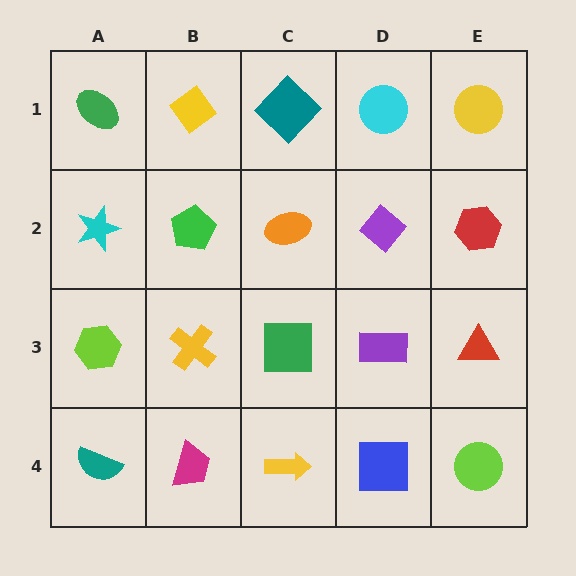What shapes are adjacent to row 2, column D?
A cyan circle (row 1, column D), a purple rectangle (row 3, column D), an orange ellipse (row 2, column C), a red hexagon (row 2, column E).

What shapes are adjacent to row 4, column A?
A lime hexagon (row 3, column A), a magenta trapezoid (row 4, column B).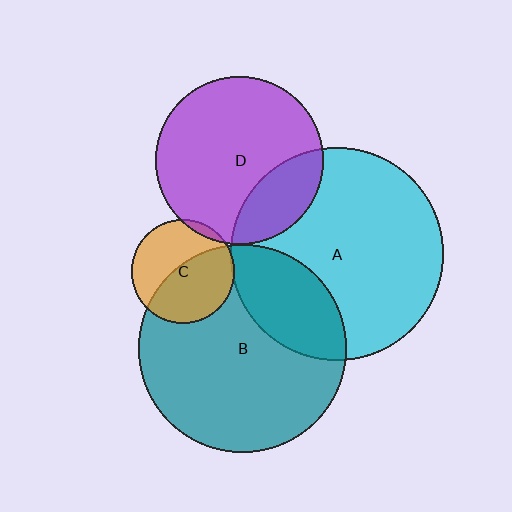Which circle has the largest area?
Circle A (cyan).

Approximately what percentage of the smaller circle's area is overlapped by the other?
Approximately 25%.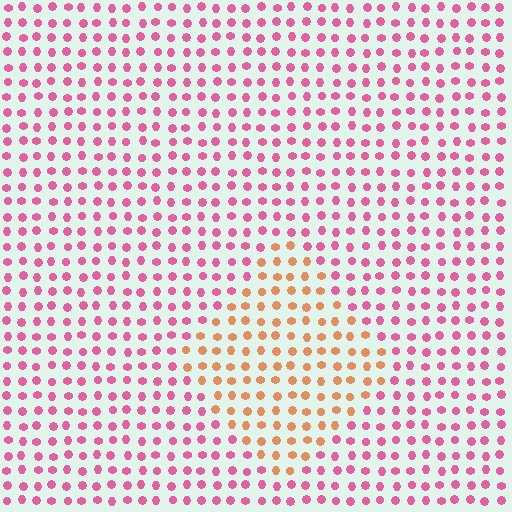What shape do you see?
I see a diamond.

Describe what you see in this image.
The image is filled with small pink elements in a uniform arrangement. A diamond-shaped region is visible where the elements are tinted to a slightly different hue, forming a subtle color boundary.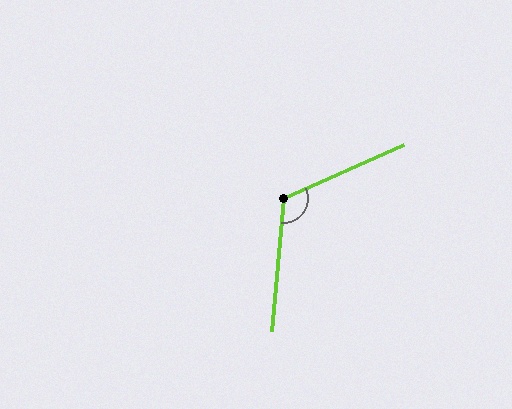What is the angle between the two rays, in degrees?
Approximately 119 degrees.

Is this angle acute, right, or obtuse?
It is obtuse.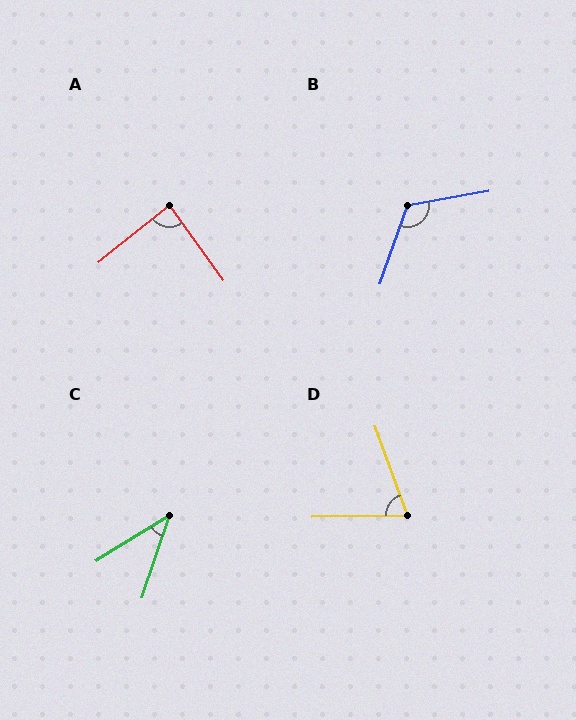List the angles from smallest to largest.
C (40°), D (71°), A (87°), B (119°).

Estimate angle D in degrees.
Approximately 71 degrees.